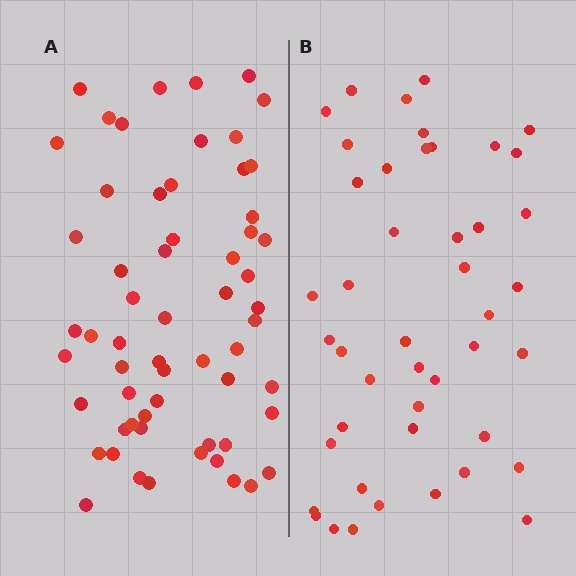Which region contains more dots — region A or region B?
Region A (the left region) has more dots.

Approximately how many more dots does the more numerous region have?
Region A has approximately 15 more dots than region B.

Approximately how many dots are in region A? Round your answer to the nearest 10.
About 60 dots.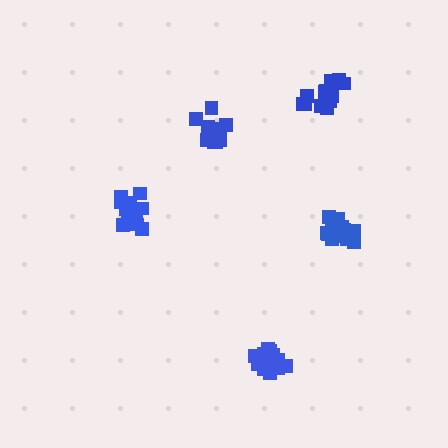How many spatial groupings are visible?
There are 5 spatial groupings.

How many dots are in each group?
Group 1: 14 dots, Group 2: 13 dots, Group 3: 13 dots, Group 4: 18 dots, Group 5: 15 dots (73 total).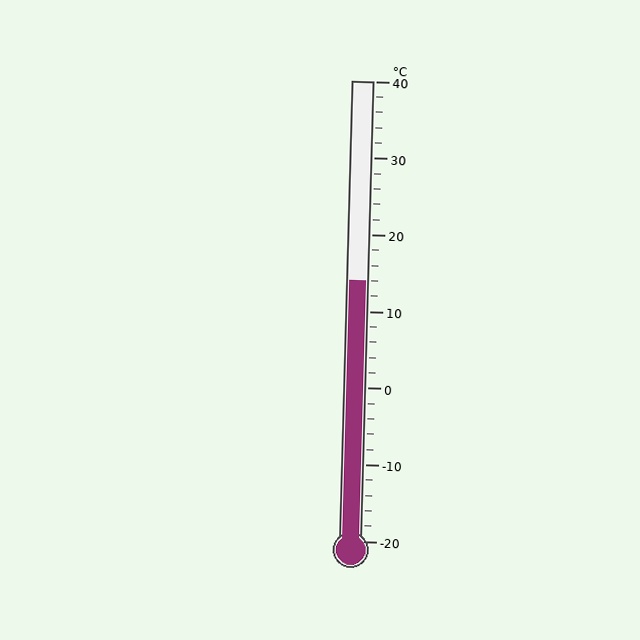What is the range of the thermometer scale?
The thermometer scale ranges from -20°C to 40°C.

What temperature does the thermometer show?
The thermometer shows approximately 14°C.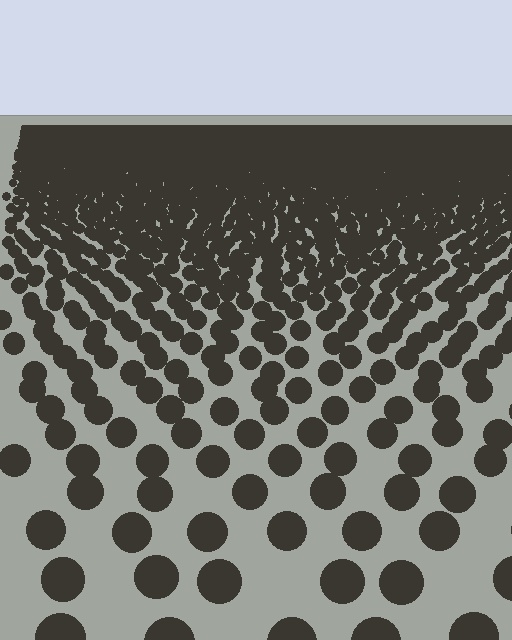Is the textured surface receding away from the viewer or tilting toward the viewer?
The surface is receding away from the viewer. Texture elements get smaller and denser toward the top.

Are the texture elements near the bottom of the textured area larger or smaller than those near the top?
Larger. Near the bottom, elements are closer to the viewer and appear at a bigger on-screen size.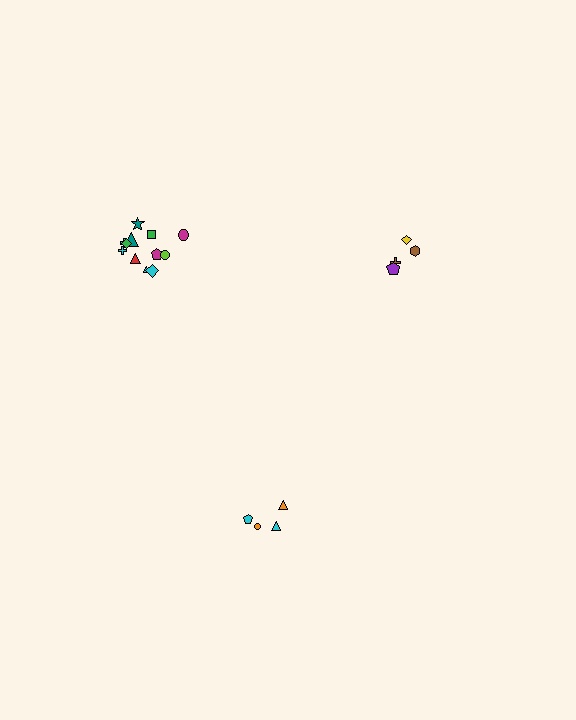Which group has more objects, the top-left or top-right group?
The top-left group.